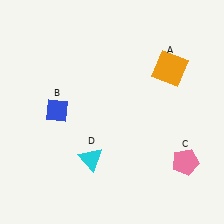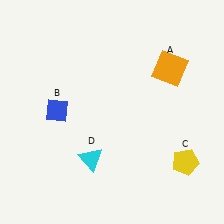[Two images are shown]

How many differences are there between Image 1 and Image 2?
There is 1 difference between the two images.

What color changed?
The pentagon (C) changed from pink in Image 1 to yellow in Image 2.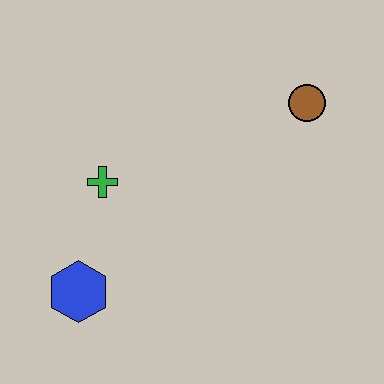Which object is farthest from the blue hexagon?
The brown circle is farthest from the blue hexagon.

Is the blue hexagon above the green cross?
No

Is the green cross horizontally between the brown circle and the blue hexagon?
Yes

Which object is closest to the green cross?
The blue hexagon is closest to the green cross.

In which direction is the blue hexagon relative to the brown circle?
The blue hexagon is to the left of the brown circle.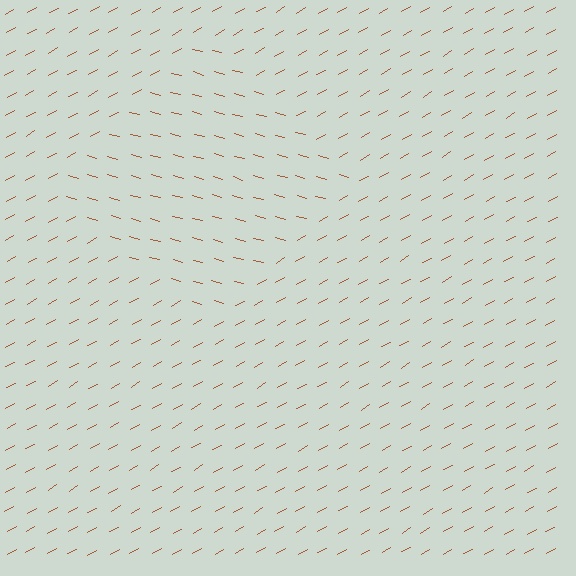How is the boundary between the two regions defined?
The boundary is defined purely by a change in line orientation (approximately 45 degrees difference). All lines are the same color and thickness.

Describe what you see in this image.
The image is filled with small brown line segments. A diamond region in the image has lines oriented differently from the surrounding lines, creating a visible texture boundary.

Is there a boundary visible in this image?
Yes, there is a texture boundary formed by a change in line orientation.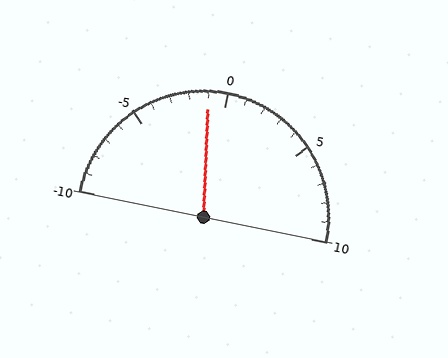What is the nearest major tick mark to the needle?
The nearest major tick mark is 0.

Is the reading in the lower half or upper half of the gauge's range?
The reading is in the lower half of the range (-10 to 10).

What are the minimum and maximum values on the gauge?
The gauge ranges from -10 to 10.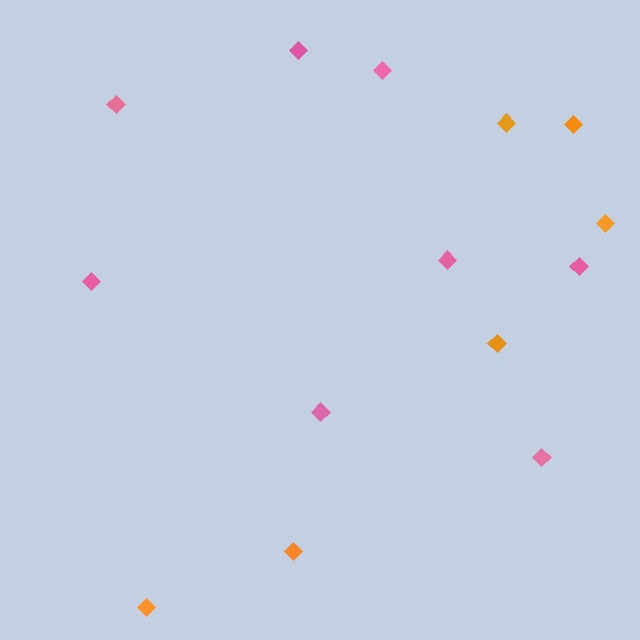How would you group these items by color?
There are 2 groups: one group of orange diamonds (6) and one group of pink diamonds (8).